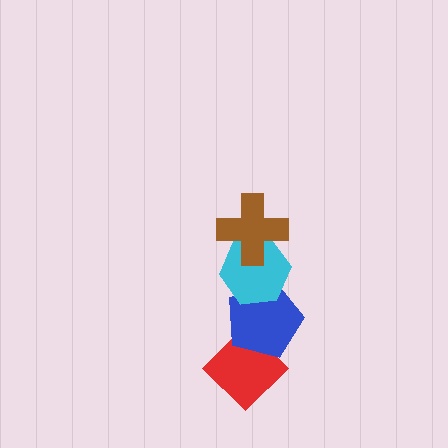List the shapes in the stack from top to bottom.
From top to bottom: the brown cross, the cyan hexagon, the blue pentagon, the red diamond.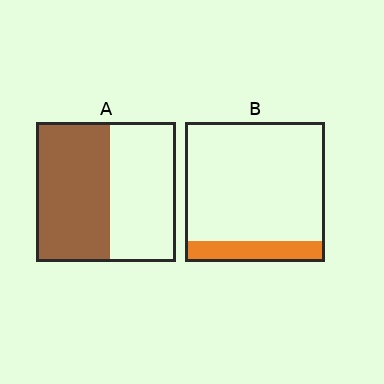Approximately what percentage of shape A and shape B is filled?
A is approximately 55% and B is approximately 15%.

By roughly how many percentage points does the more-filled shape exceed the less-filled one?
By roughly 40 percentage points (A over B).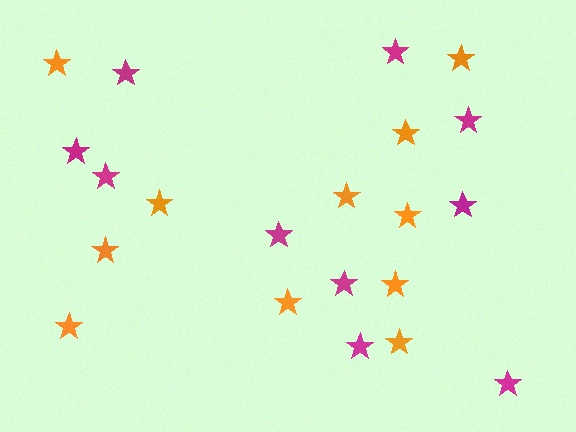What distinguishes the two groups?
There are 2 groups: one group of orange stars (11) and one group of magenta stars (10).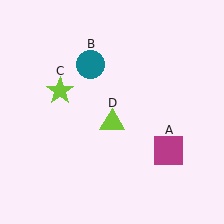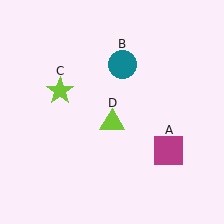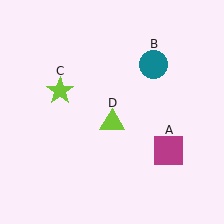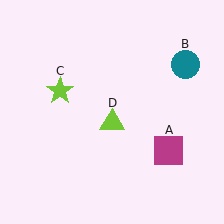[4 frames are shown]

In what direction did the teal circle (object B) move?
The teal circle (object B) moved right.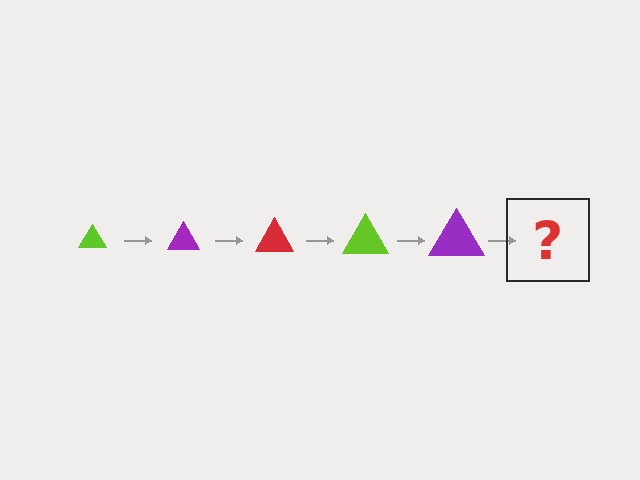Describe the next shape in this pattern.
It should be a red triangle, larger than the previous one.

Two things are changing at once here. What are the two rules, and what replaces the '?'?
The two rules are that the triangle grows larger each step and the color cycles through lime, purple, and red. The '?' should be a red triangle, larger than the previous one.